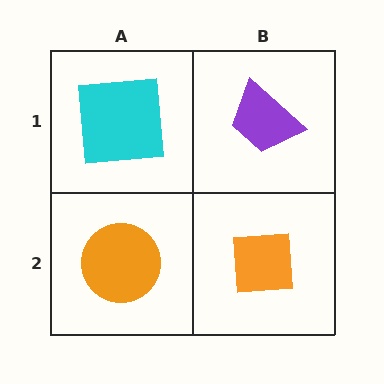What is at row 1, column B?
A purple trapezoid.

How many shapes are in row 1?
2 shapes.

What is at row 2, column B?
An orange square.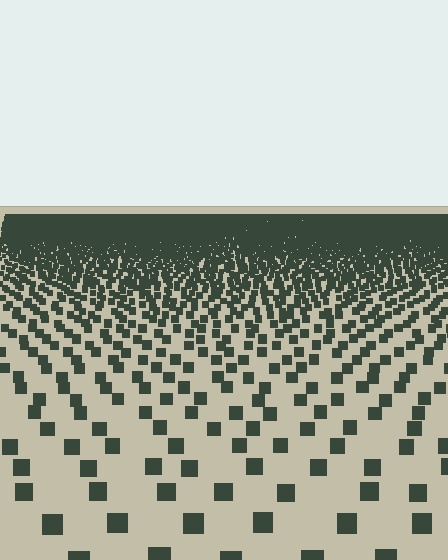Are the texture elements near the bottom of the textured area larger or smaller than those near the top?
Larger. Near the bottom, elements are closer to the viewer and appear at a bigger on-screen size.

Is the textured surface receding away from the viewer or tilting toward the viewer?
The surface is receding away from the viewer. Texture elements get smaller and denser toward the top.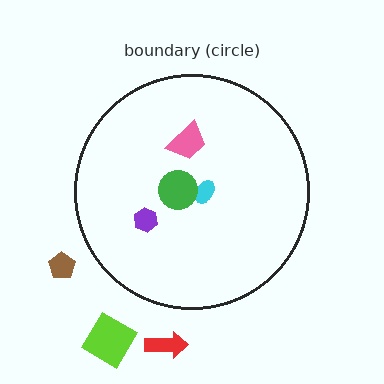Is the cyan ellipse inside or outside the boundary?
Inside.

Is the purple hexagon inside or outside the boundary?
Inside.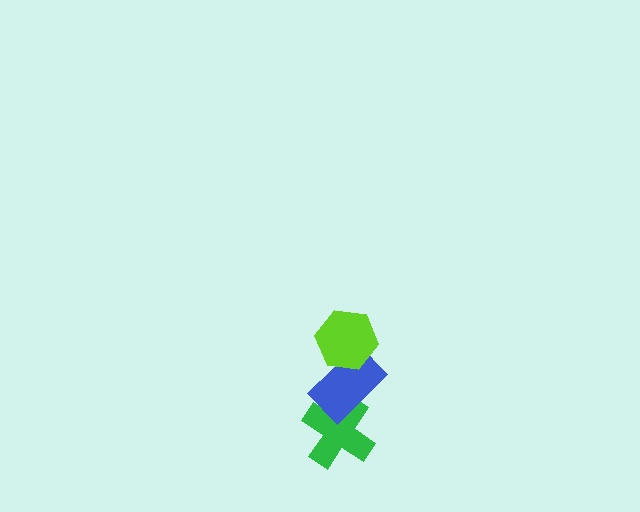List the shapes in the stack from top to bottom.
From top to bottom: the lime hexagon, the blue rectangle, the green cross.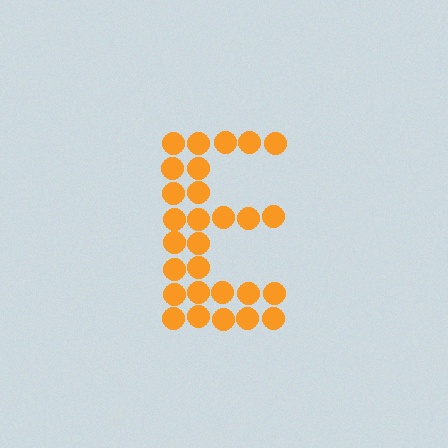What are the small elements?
The small elements are circles.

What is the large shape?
The large shape is the letter E.